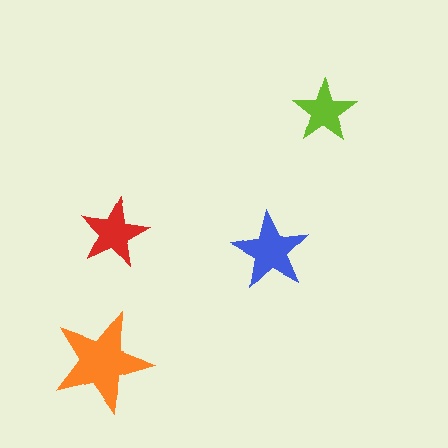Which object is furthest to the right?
The lime star is rightmost.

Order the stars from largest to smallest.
the orange one, the blue one, the red one, the lime one.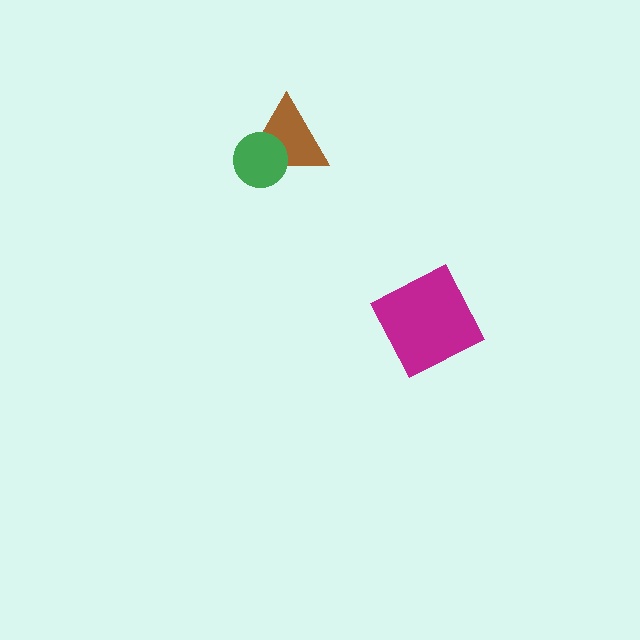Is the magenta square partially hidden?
No, no other shape covers it.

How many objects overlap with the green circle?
1 object overlaps with the green circle.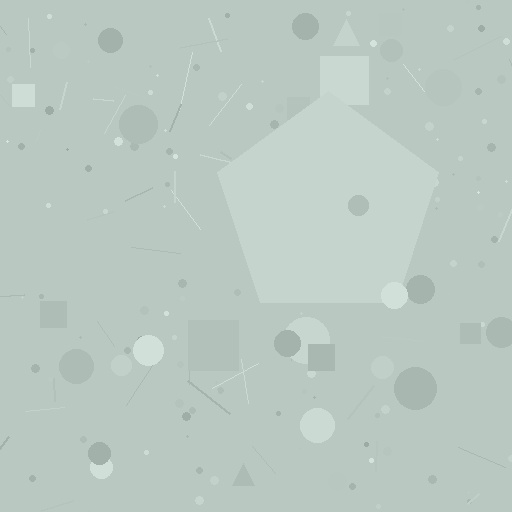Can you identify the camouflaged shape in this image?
The camouflaged shape is a pentagon.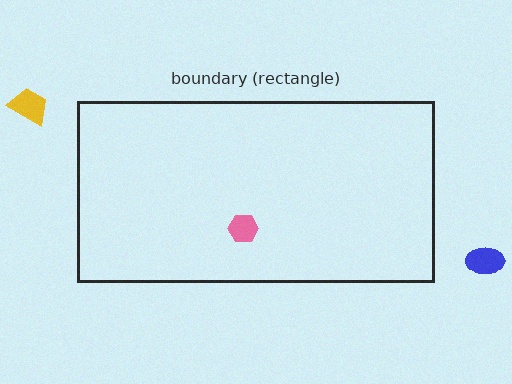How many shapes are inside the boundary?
1 inside, 2 outside.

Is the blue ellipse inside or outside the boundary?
Outside.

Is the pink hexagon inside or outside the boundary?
Inside.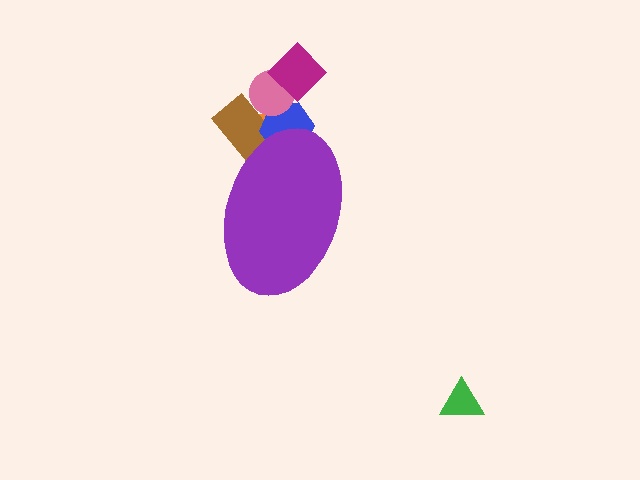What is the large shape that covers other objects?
A purple ellipse.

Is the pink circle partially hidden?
No, the pink circle is fully visible.